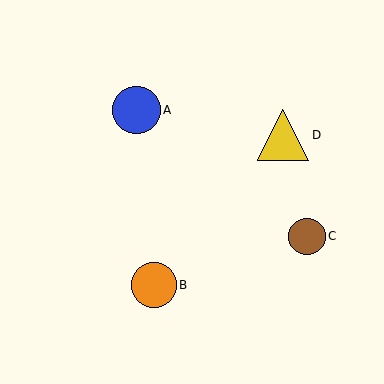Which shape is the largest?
The yellow triangle (labeled D) is the largest.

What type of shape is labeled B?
Shape B is an orange circle.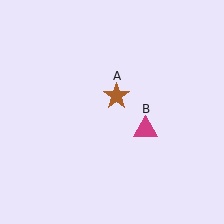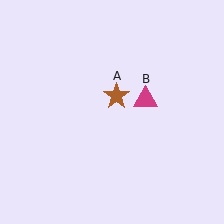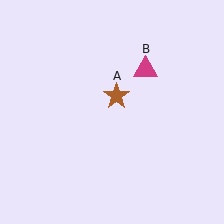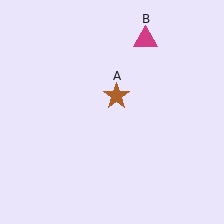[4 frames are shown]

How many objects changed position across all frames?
1 object changed position: magenta triangle (object B).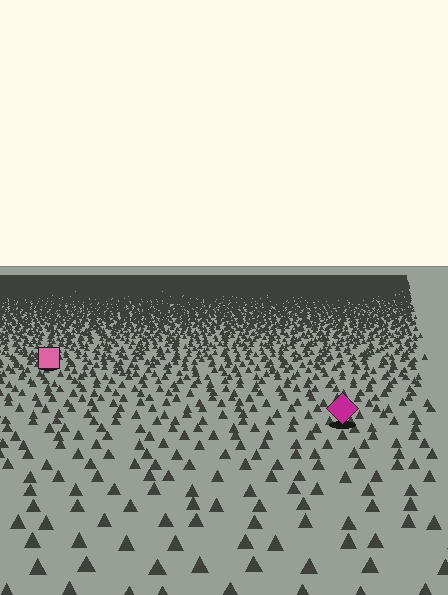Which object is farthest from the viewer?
The pink square is farthest from the viewer. It appears smaller and the ground texture around it is denser.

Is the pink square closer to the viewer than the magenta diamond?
No. The magenta diamond is closer — you can tell from the texture gradient: the ground texture is coarser near it.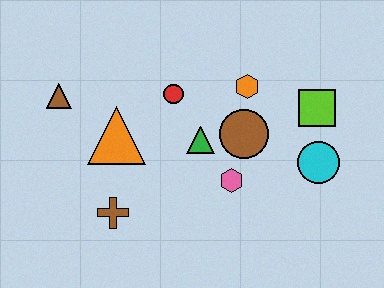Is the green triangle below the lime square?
Yes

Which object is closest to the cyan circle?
The lime square is closest to the cyan circle.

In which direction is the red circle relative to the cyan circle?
The red circle is to the left of the cyan circle.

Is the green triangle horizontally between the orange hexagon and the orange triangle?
Yes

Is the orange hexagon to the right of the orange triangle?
Yes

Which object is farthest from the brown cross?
The lime square is farthest from the brown cross.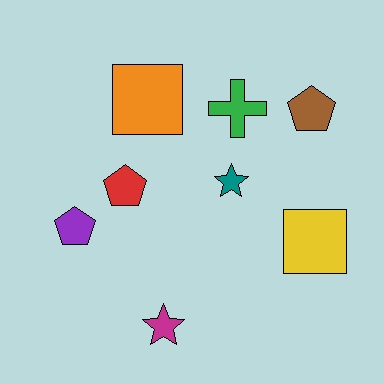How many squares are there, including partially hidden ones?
There are 2 squares.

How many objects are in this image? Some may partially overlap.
There are 8 objects.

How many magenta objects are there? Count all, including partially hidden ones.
There is 1 magenta object.